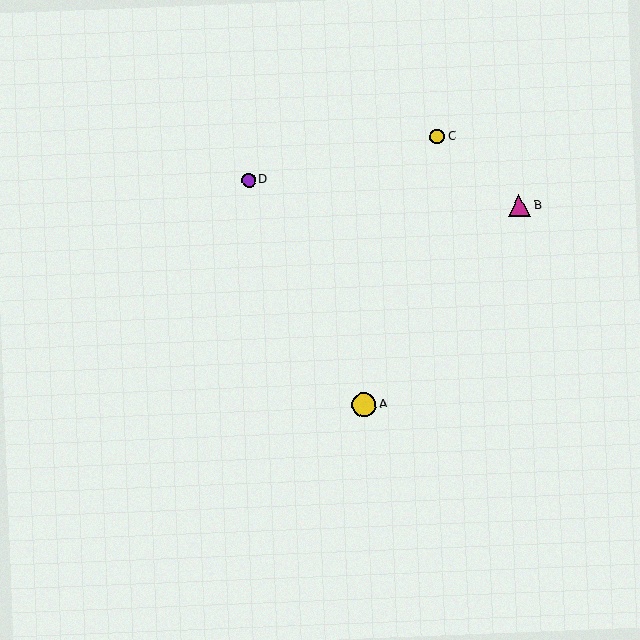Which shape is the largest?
The yellow circle (labeled A) is the largest.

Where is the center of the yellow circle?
The center of the yellow circle is at (364, 405).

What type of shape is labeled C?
Shape C is a yellow circle.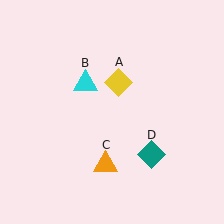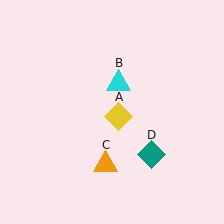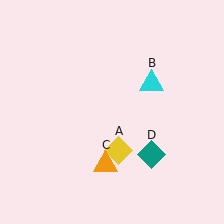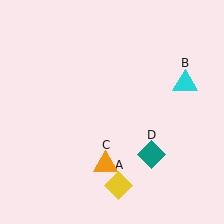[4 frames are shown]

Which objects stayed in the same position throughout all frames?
Orange triangle (object C) and teal diamond (object D) remained stationary.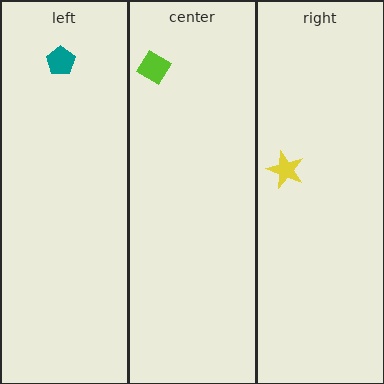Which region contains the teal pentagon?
The left region.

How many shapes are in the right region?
1.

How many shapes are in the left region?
1.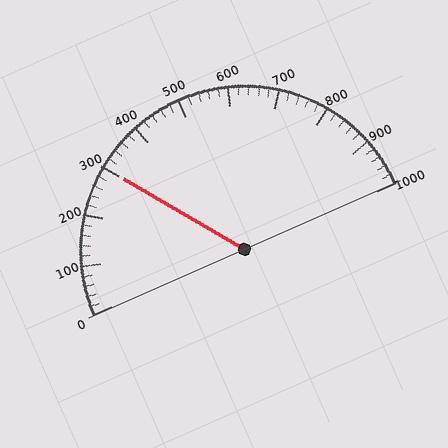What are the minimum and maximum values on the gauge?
The gauge ranges from 0 to 1000.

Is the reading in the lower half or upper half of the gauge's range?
The reading is in the lower half of the range (0 to 1000).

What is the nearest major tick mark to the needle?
The nearest major tick mark is 300.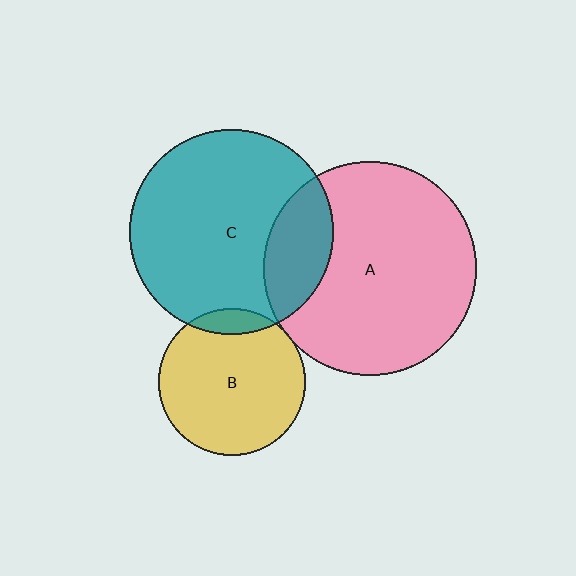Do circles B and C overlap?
Yes.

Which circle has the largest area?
Circle A (pink).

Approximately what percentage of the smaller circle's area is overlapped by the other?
Approximately 10%.